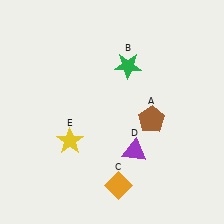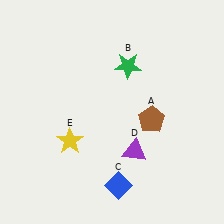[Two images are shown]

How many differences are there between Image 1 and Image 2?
There is 1 difference between the two images.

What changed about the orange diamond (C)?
In Image 1, C is orange. In Image 2, it changed to blue.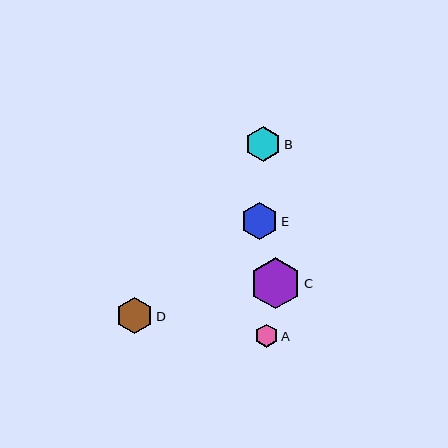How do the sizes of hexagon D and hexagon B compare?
Hexagon D and hexagon B are approximately the same size.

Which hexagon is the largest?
Hexagon C is the largest with a size of approximately 51 pixels.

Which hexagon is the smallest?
Hexagon A is the smallest with a size of approximately 23 pixels.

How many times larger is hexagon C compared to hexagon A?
Hexagon C is approximately 2.2 times the size of hexagon A.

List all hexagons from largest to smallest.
From largest to smallest: C, E, D, B, A.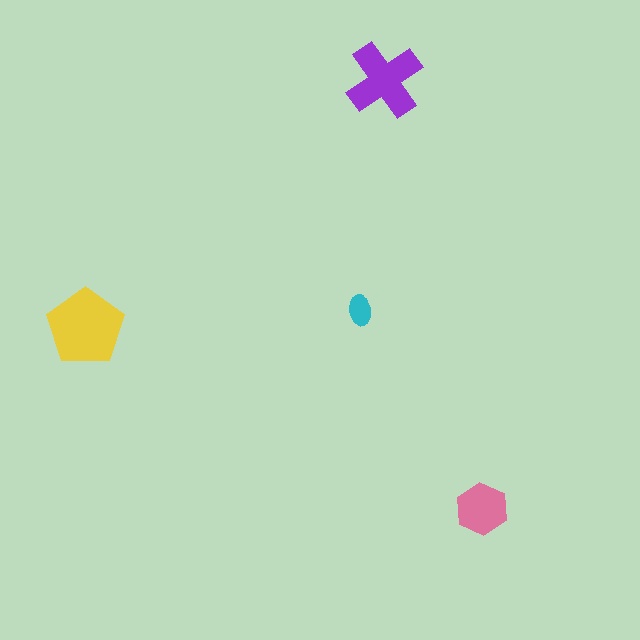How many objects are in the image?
There are 4 objects in the image.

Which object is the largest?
The yellow pentagon.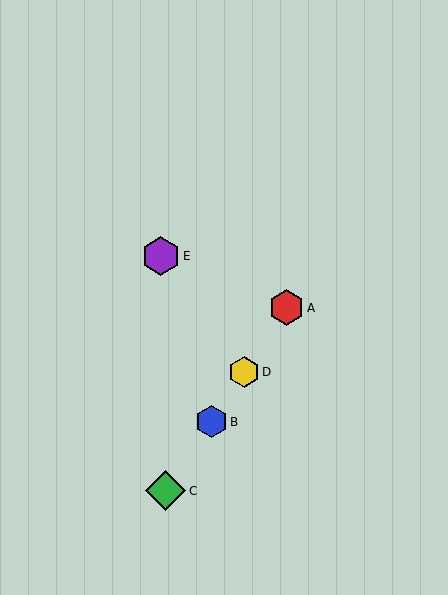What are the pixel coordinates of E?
Object E is at (161, 256).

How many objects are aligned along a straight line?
4 objects (A, B, C, D) are aligned along a straight line.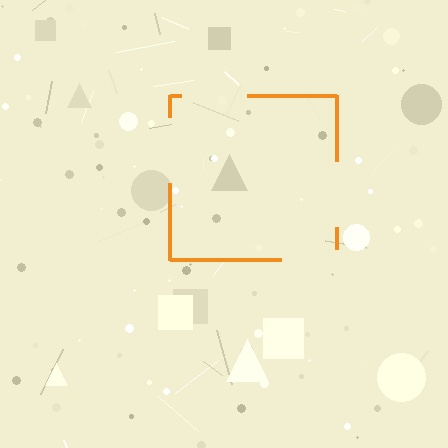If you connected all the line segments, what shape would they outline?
They would outline a square.